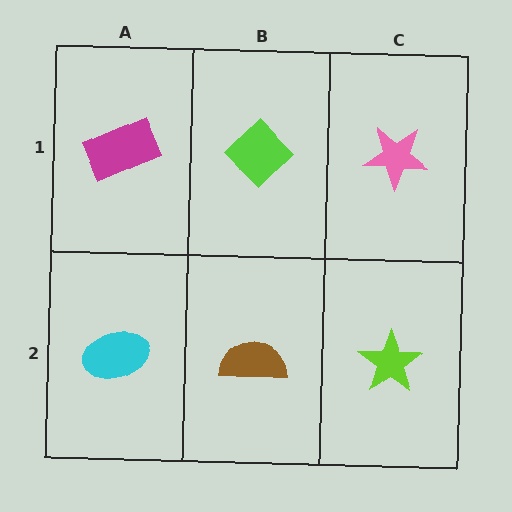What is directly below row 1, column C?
A lime star.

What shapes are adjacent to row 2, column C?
A pink star (row 1, column C), a brown semicircle (row 2, column B).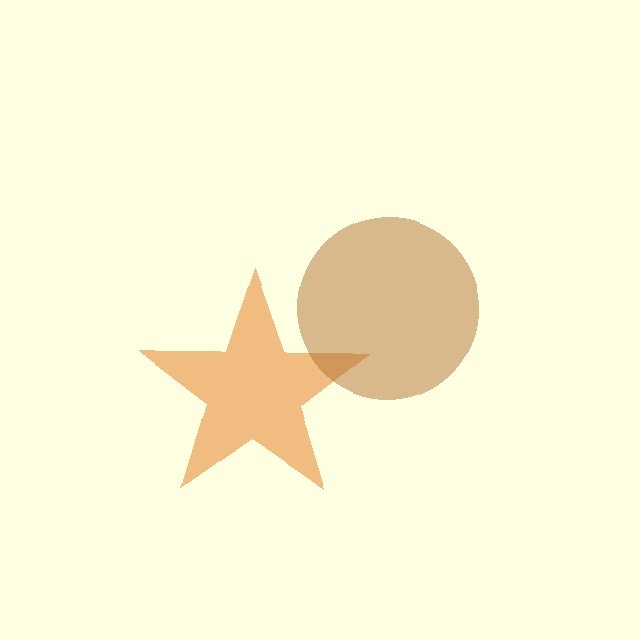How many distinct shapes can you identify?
There are 2 distinct shapes: an orange star, a brown circle.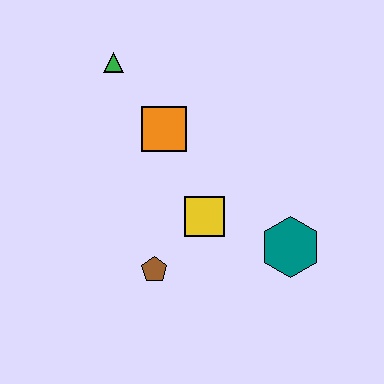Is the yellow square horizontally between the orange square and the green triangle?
No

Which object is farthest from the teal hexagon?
The green triangle is farthest from the teal hexagon.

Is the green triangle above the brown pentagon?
Yes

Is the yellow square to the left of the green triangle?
No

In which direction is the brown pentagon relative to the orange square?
The brown pentagon is below the orange square.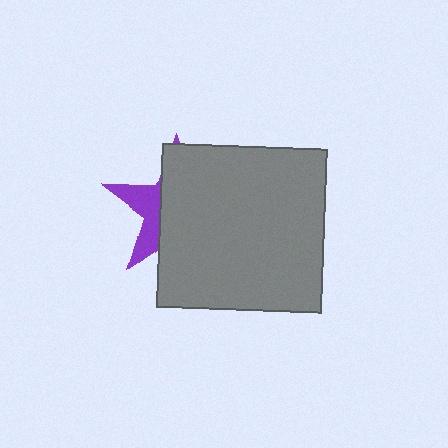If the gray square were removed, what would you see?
You would see the complete purple star.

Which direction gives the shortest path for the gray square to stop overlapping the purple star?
Moving right gives the shortest separation.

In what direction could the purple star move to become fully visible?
The purple star could move left. That would shift it out from behind the gray square entirely.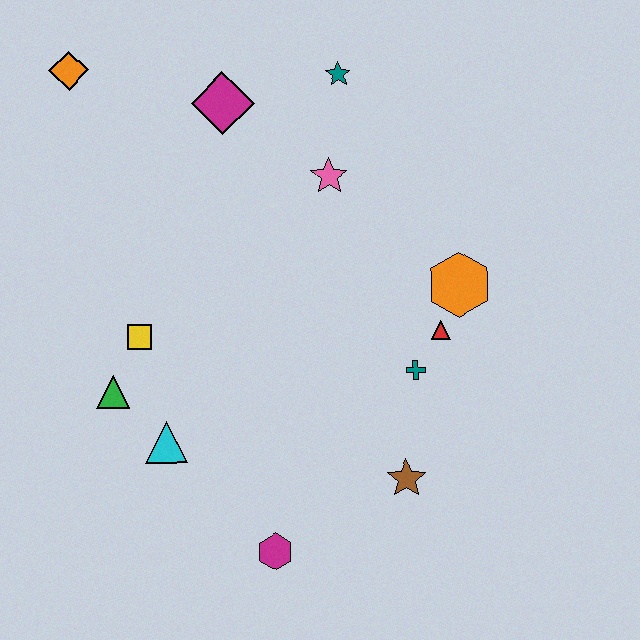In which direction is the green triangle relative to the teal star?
The green triangle is below the teal star.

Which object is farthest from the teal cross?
The orange diamond is farthest from the teal cross.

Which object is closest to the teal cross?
The red triangle is closest to the teal cross.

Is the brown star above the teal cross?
No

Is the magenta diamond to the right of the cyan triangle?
Yes